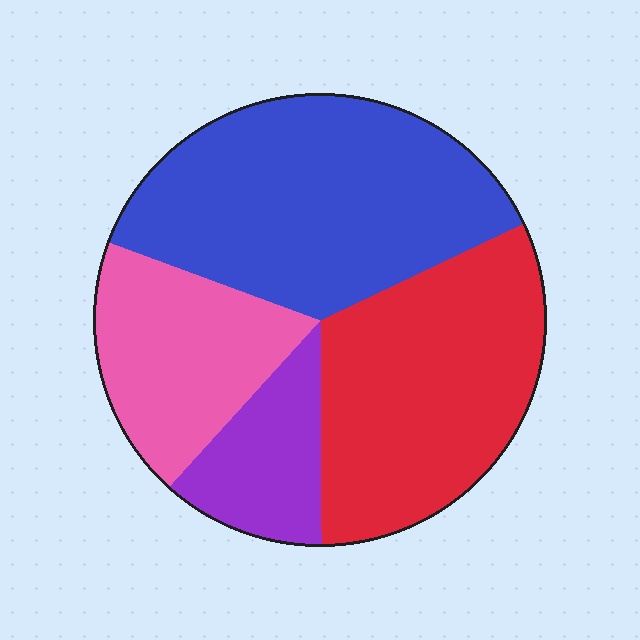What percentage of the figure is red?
Red covers 32% of the figure.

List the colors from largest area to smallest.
From largest to smallest: blue, red, pink, purple.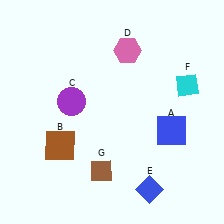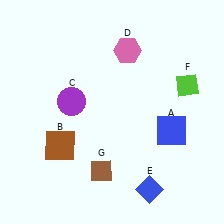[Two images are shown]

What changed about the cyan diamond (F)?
In Image 1, F is cyan. In Image 2, it changed to lime.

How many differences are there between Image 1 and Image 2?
There is 1 difference between the two images.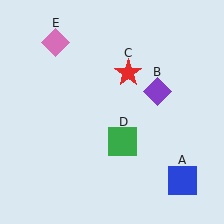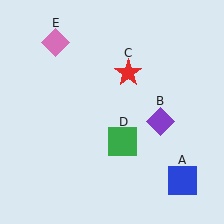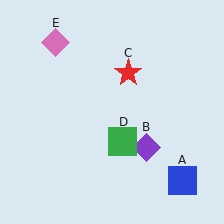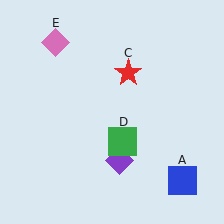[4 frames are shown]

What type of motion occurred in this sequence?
The purple diamond (object B) rotated clockwise around the center of the scene.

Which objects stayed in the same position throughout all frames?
Blue square (object A) and red star (object C) and green square (object D) and pink diamond (object E) remained stationary.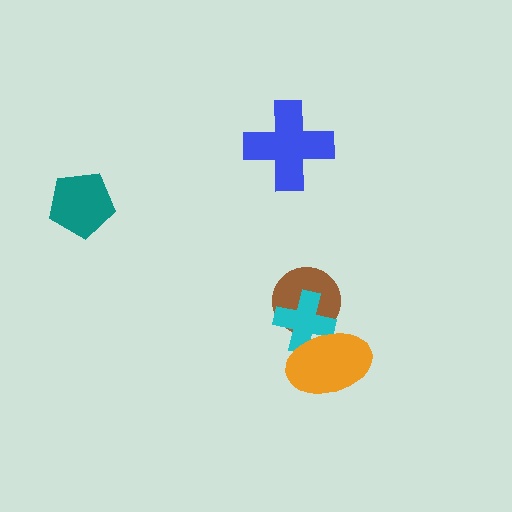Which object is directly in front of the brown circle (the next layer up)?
The cyan cross is directly in front of the brown circle.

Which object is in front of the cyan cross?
The orange ellipse is in front of the cyan cross.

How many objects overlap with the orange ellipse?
2 objects overlap with the orange ellipse.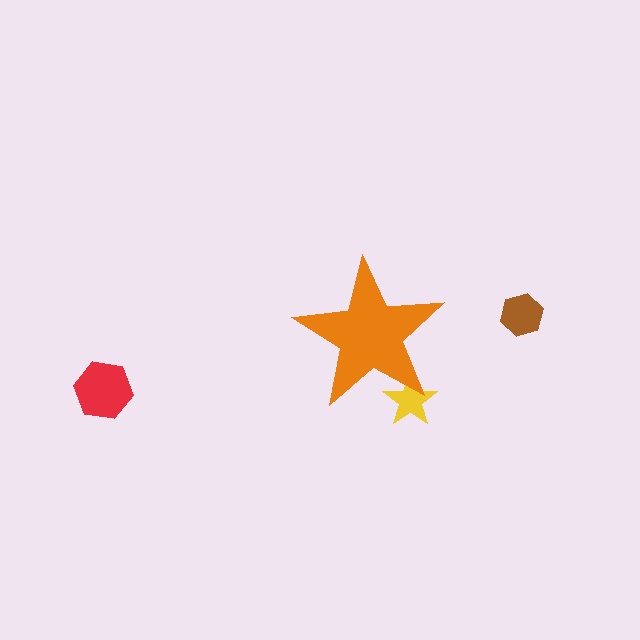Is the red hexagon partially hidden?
No, the red hexagon is fully visible.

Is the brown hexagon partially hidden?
No, the brown hexagon is fully visible.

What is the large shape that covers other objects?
An orange star.